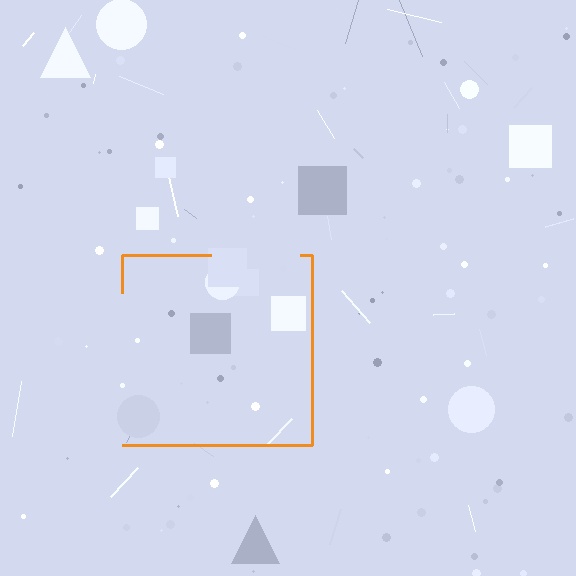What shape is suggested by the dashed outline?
The dashed outline suggests a square.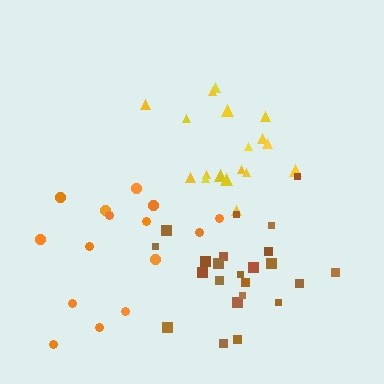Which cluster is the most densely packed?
Brown.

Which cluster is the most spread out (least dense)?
Orange.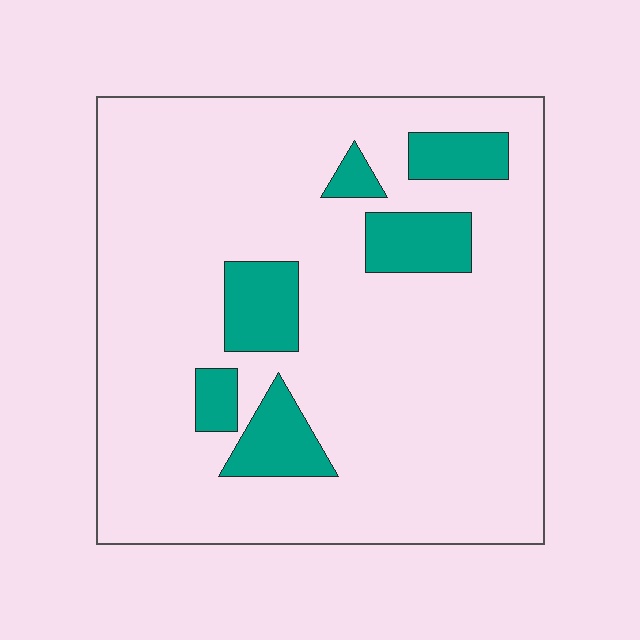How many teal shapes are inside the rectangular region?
6.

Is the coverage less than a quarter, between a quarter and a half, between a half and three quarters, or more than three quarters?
Less than a quarter.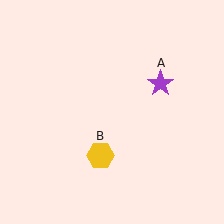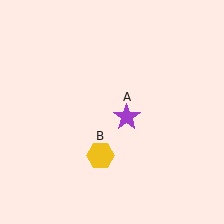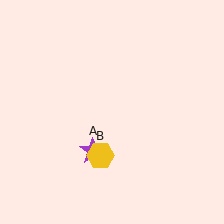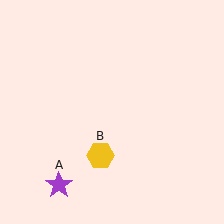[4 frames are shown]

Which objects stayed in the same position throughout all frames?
Yellow hexagon (object B) remained stationary.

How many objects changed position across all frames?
1 object changed position: purple star (object A).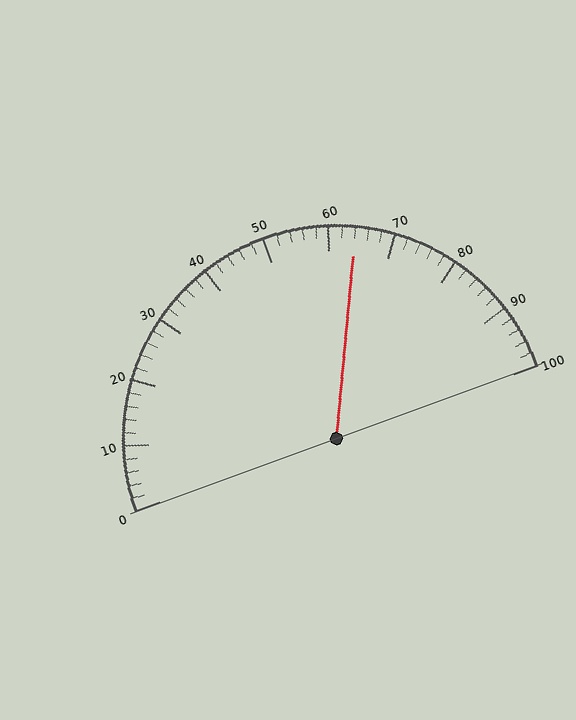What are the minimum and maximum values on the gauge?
The gauge ranges from 0 to 100.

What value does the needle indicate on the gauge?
The needle indicates approximately 64.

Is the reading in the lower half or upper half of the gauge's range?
The reading is in the upper half of the range (0 to 100).